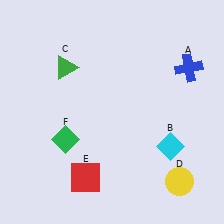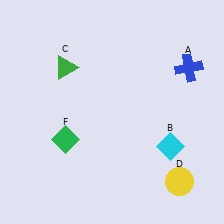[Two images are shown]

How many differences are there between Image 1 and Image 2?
There is 1 difference between the two images.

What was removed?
The red square (E) was removed in Image 2.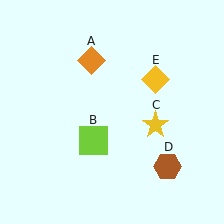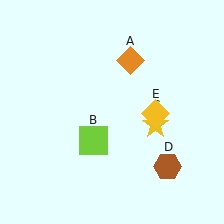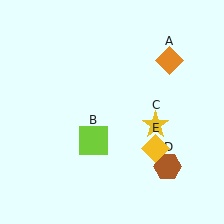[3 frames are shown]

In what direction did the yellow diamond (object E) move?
The yellow diamond (object E) moved down.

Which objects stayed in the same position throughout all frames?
Lime square (object B) and yellow star (object C) and brown hexagon (object D) remained stationary.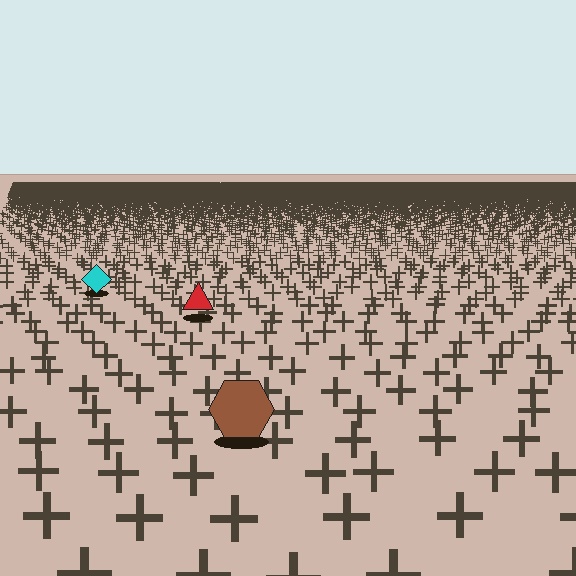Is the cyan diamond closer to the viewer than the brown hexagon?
No. The brown hexagon is closer — you can tell from the texture gradient: the ground texture is coarser near it.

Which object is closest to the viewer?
The brown hexagon is closest. The texture marks near it are larger and more spread out.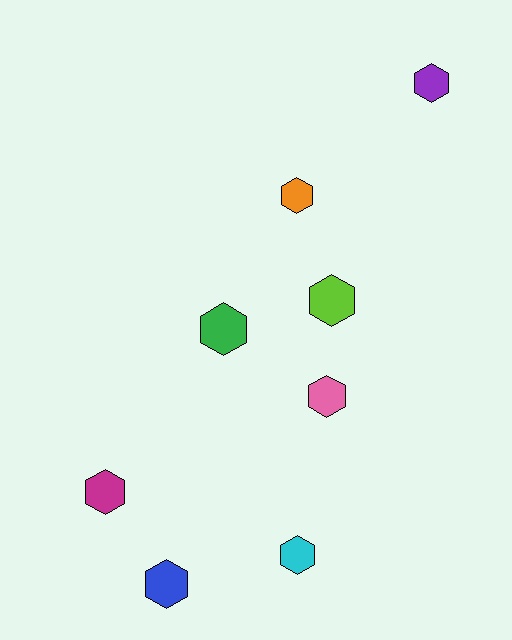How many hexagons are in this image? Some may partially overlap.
There are 8 hexagons.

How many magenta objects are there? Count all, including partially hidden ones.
There is 1 magenta object.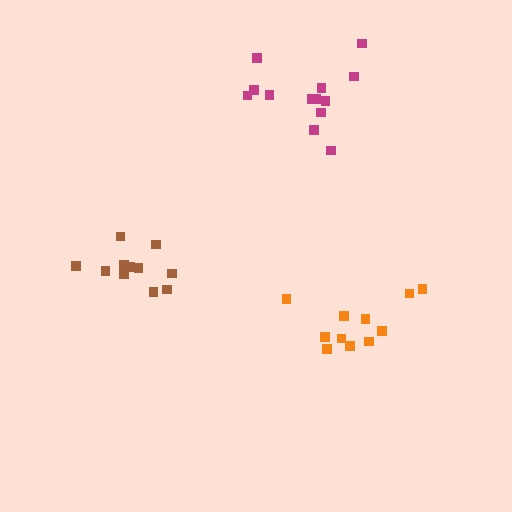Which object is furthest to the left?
The brown cluster is leftmost.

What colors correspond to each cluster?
The clusters are colored: brown, magenta, orange.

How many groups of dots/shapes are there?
There are 3 groups.